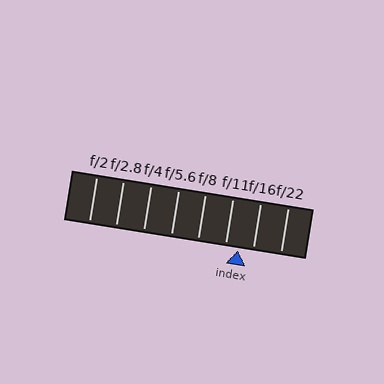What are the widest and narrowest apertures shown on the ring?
The widest aperture shown is f/2 and the narrowest is f/22.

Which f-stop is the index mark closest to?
The index mark is closest to f/11.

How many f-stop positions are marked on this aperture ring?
There are 8 f-stop positions marked.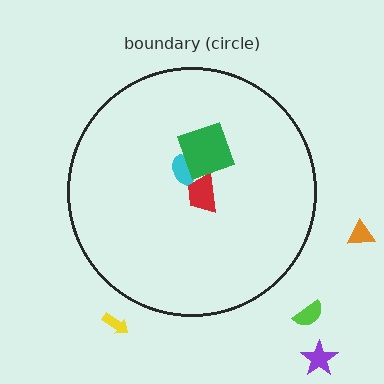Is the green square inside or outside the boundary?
Inside.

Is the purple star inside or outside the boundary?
Outside.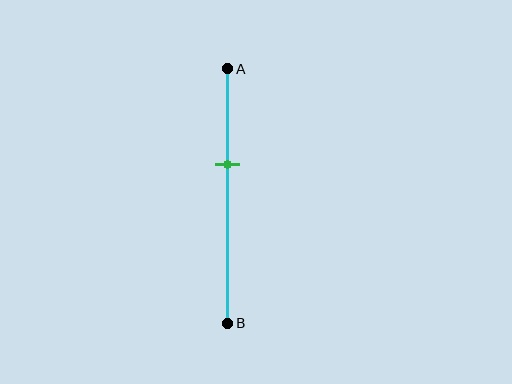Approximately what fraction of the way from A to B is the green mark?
The green mark is approximately 40% of the way from A to B.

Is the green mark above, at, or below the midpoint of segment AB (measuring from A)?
The green mark is above the midpoint of segment AB.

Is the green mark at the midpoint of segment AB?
No, the mark is at about 40% from A, not at the 50% midpoint.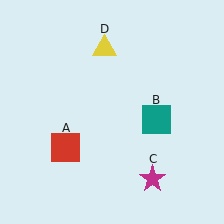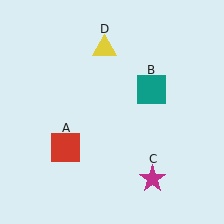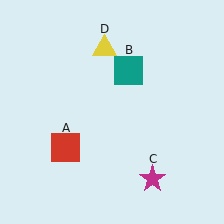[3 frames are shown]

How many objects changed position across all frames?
1 object changed position: teal square (object B).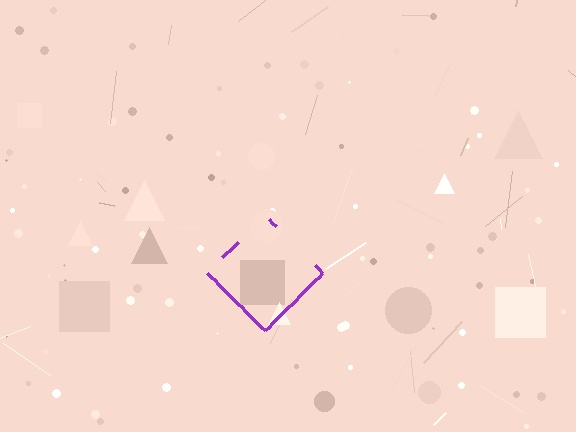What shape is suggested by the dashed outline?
The dashed outline suggests a diamond.